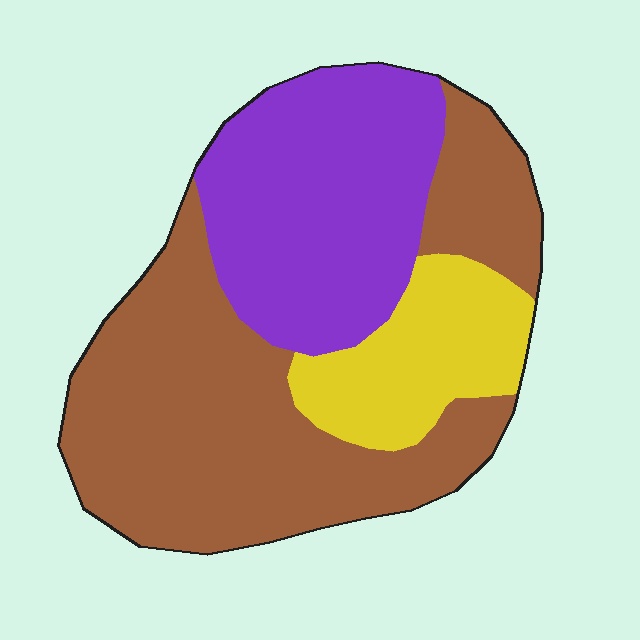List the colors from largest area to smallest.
From largest to smallest: brown, purple, yellow.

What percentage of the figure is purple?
Purple covers around 30% of the figure.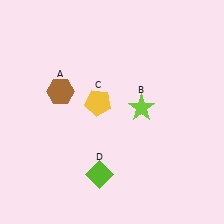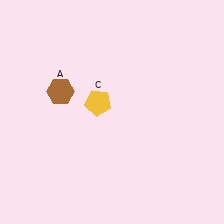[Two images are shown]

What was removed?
The lime diamond (D), the lime star (B) were removed in Image 2.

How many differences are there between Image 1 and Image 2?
There are 2 differences between the two images.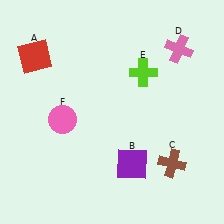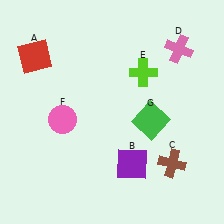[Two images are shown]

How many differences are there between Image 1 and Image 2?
There is 1 difference between the two images.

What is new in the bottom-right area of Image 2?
A green square (G) was added in the bottom-right area of Image 2.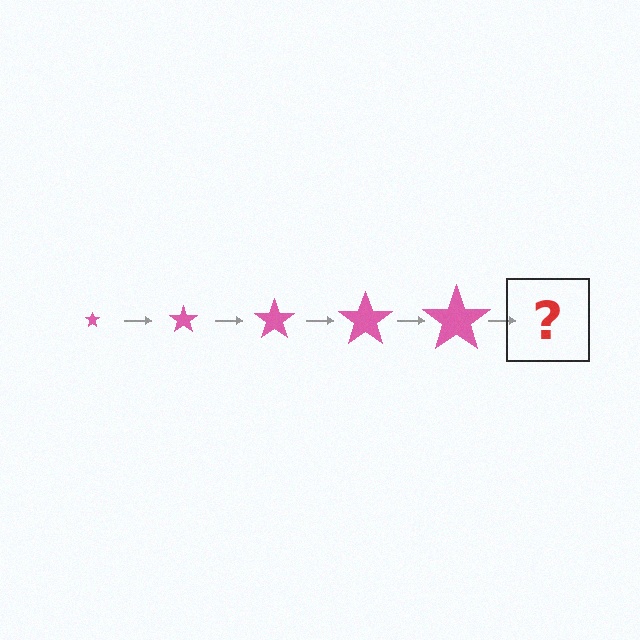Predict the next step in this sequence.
The next step is a pink star, larger than the previous one.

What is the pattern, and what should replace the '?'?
The pattern is that the star gets progressively larger each step. The '?' should be a pink star, larger than the previous one.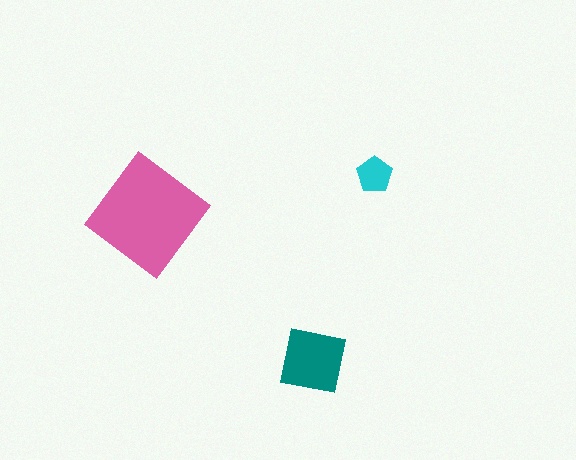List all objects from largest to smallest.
The pink diamond, the teal square, the cyan pentagon.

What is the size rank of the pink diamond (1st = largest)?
1st.